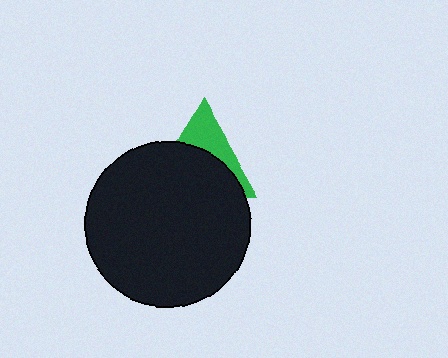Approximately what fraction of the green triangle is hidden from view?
Roughly 64% of the green triangle is hidden behind the black circle.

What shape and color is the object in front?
The object in front is a black circle.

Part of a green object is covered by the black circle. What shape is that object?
It is a triangle.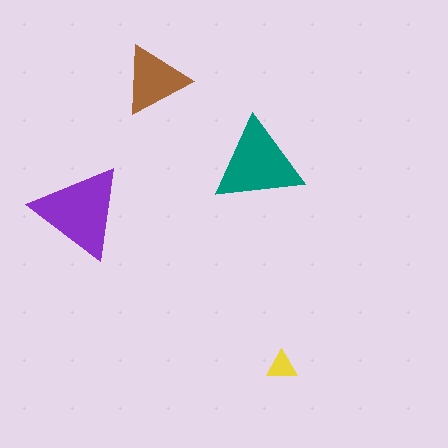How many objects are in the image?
There are 4 objects in the image.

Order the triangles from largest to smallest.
the purple one, the teal one, the brown one, the yellow one.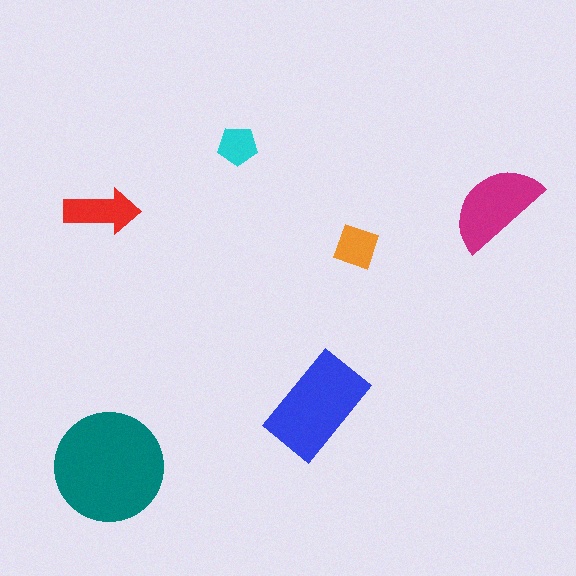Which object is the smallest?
The cyan pentagon.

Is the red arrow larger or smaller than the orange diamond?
Larger.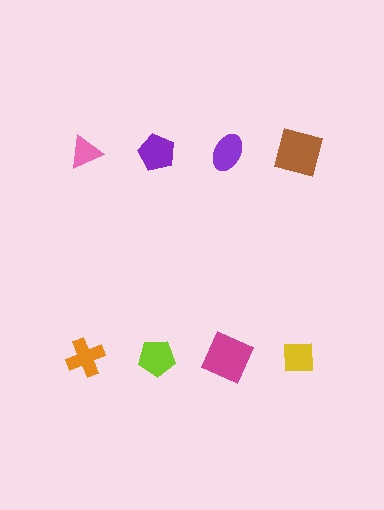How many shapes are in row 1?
4 shapes.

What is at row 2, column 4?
A yellow square.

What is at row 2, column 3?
A magenta square.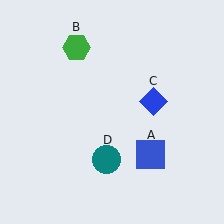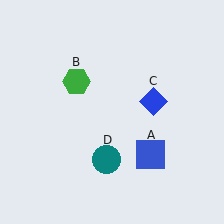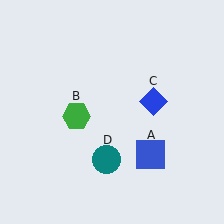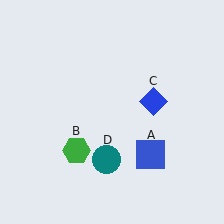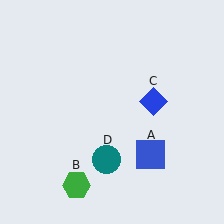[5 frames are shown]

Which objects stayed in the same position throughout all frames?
Blue square (object A) and blue diamond (object C) and teal circle (object D) remained stationary.